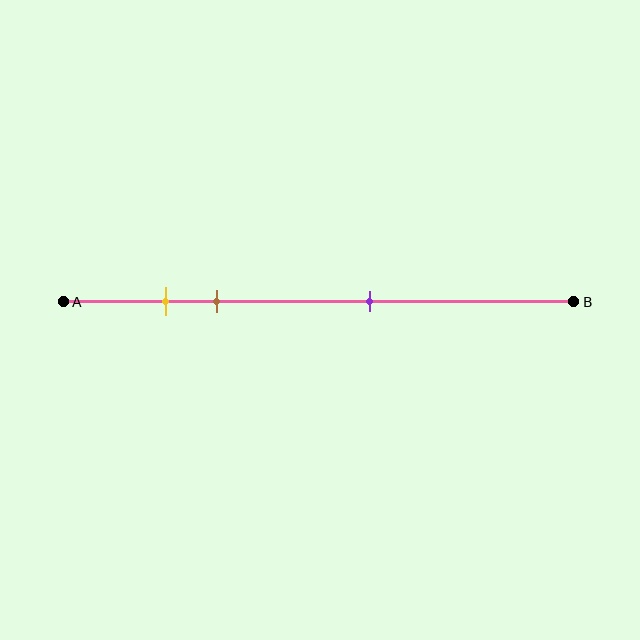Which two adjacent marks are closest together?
The yellow and brown marks are the closest adjacent pair.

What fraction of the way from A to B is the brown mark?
The brown mark is approximately 30% (0.3) of the way from A to B.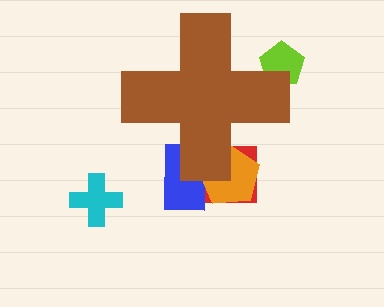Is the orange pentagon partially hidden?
Yes, the orange pentagon is partially hidden behind the brown cross.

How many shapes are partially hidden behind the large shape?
4 shapes are partially hidden.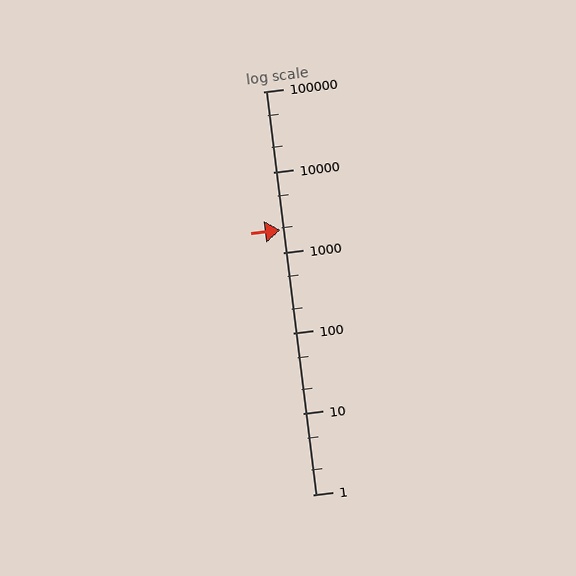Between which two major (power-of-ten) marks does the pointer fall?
The pointer is between 1000 and 10000.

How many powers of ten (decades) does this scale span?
The scale spans 5 decades, from 1 to 100000.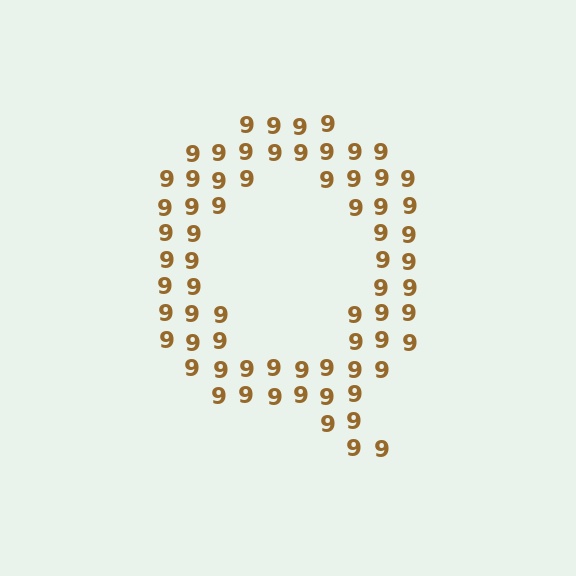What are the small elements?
The small elements are digit 9's.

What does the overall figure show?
The overall figure shows the letter Q.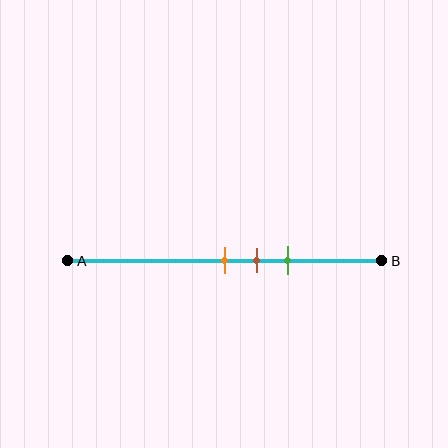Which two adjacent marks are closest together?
The orange and brown marks are the closest adjacent pair.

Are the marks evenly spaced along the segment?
Yes, the marks are approximately evenly spaced.